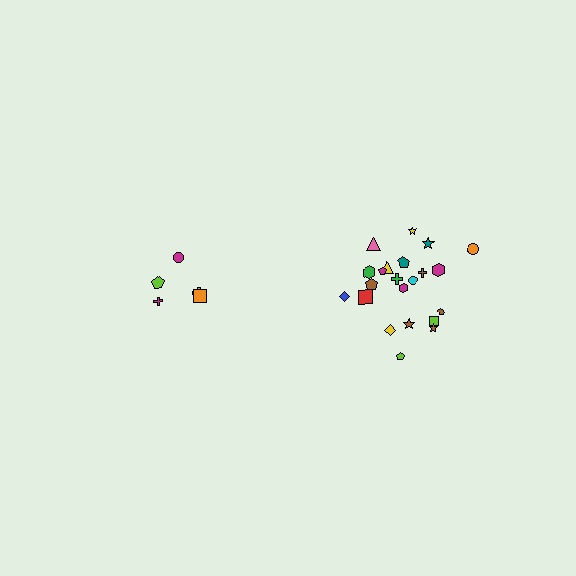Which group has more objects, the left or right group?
The right group.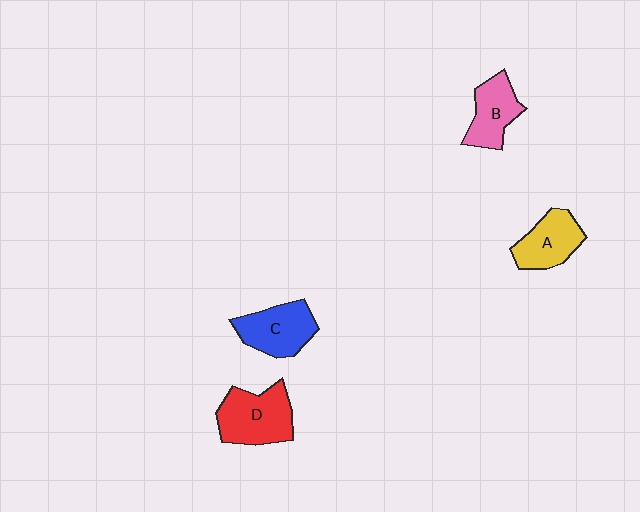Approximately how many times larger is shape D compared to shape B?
Approximately 1.4 times.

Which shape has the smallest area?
Shape B (pink).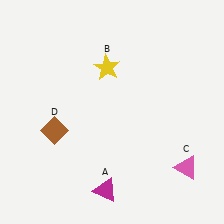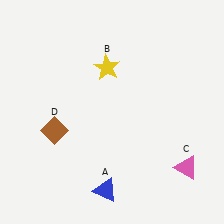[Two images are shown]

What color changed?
The triangle (A) changed from magenta in Image 1 to blue in Image 2.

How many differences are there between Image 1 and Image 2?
There is 1 difference between the two images.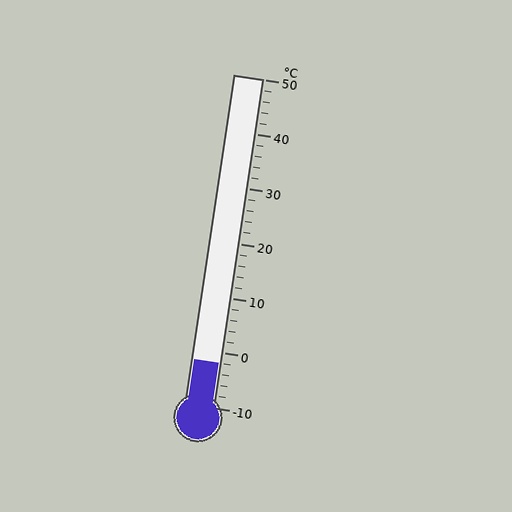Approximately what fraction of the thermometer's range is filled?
The thermometer is filled to approximately 15% of its range.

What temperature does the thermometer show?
The thermometer shows approximately -2°C.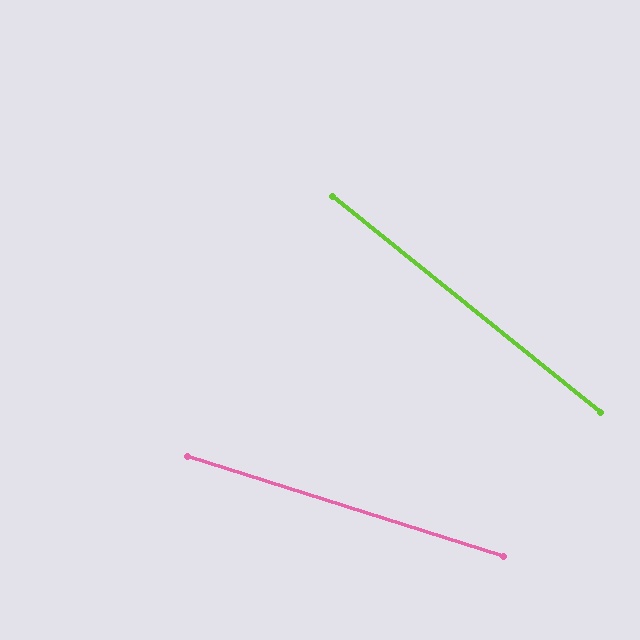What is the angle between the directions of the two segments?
Approximately 21 degrees.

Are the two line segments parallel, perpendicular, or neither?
Neither parallel nor perpendicular — they differ by about 21°.